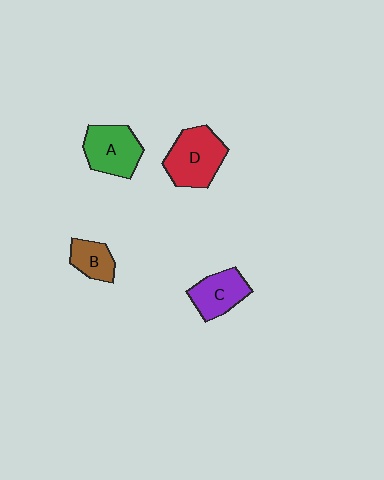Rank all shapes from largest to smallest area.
From largest to smallest: D (red), A (green), C (purple), B (brown).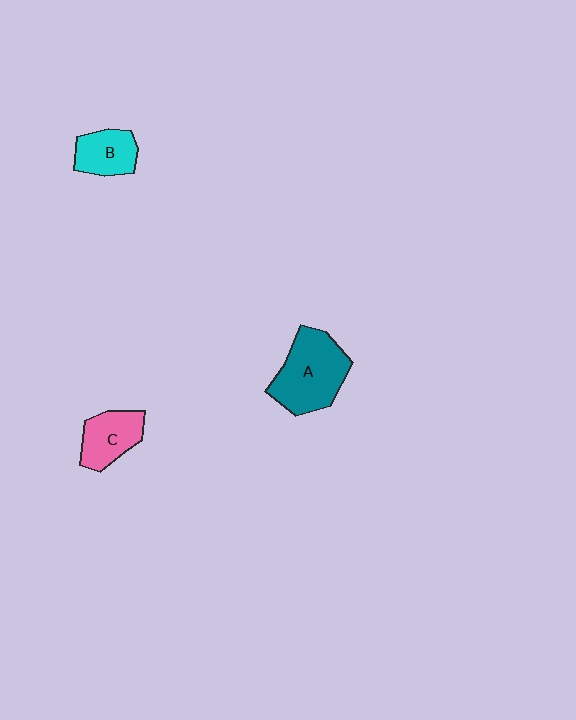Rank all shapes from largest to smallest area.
From largest to smallest: A (teal), C (pink), B (cyan).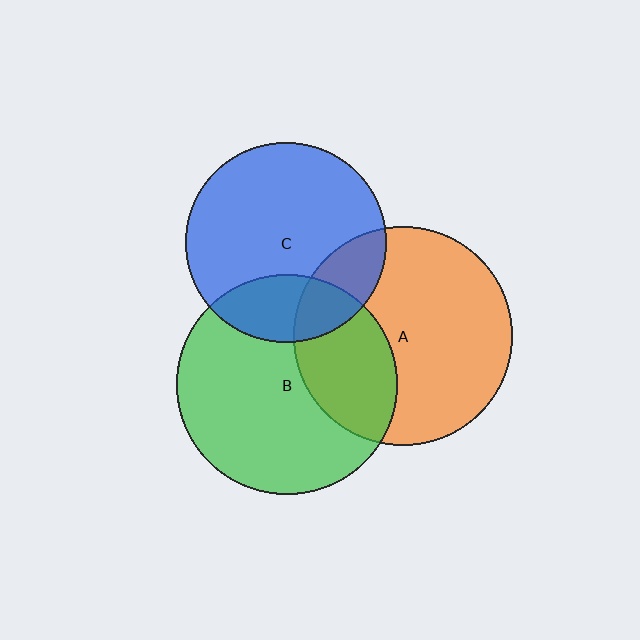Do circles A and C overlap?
Yes.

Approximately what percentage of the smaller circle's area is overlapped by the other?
Approximately 20%.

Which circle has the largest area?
Circle B (green).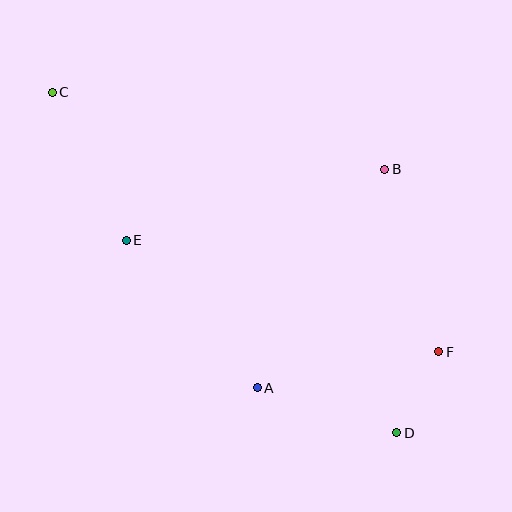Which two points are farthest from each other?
Points C and D are farthest from each other.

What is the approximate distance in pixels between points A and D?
The distance between A and D is approximately 147 pixels.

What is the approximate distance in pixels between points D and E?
The distance between D and E is approximately 332 pixels.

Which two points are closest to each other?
Points D and F are closest to each other.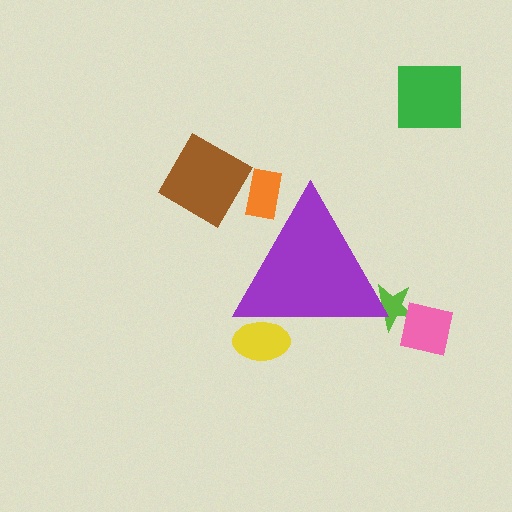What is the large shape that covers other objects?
A purple triangle.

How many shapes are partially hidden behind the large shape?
3 shapes are partially hidden.